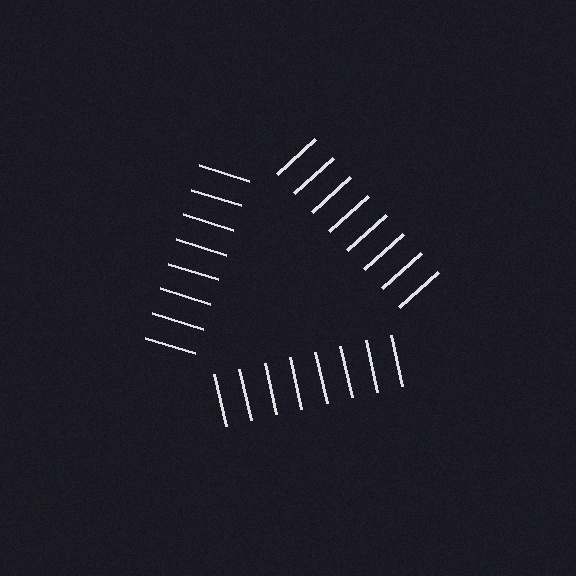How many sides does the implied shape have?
3 sides — the line-ends trace a triangle.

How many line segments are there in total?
24 — 8 along each of the 3 edges.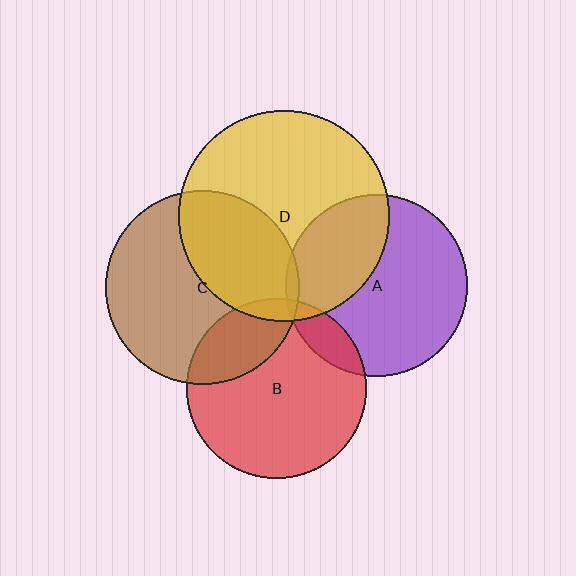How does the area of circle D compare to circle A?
Approximately 1.3 times.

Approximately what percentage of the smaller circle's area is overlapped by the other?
Approximately 40%.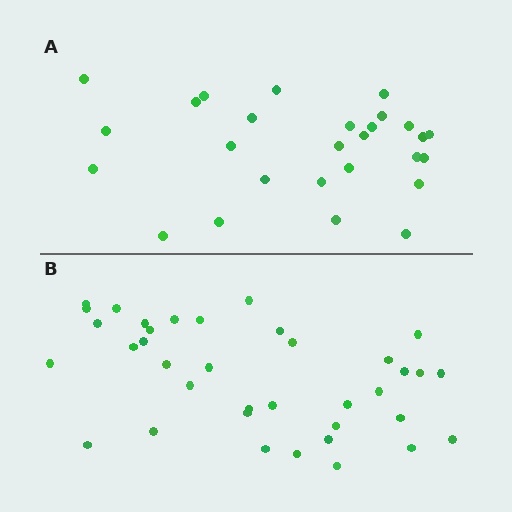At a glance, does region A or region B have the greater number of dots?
Region B (the bottom region) has more dots.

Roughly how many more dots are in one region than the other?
Region B has roughly 10 or so more dots than region A.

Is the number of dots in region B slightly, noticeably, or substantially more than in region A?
Region B has noticeably more, but not dramatically so. The ratio is roughly 1.4 to 1.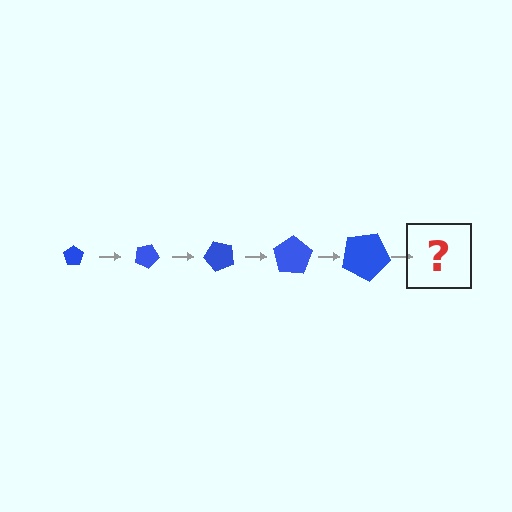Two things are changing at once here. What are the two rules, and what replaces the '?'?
The two rules are that the pentagon grows larger each step and it rotates 25 degrees each step. The '?' should be a pentagon, larger than the previous one and rotated 125 degrees from the start.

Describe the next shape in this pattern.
It should be a pentagon, larger than the previous one and rotated 125 degrees from the start.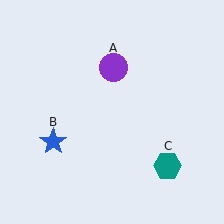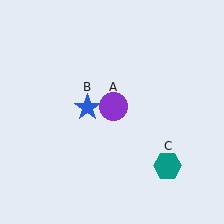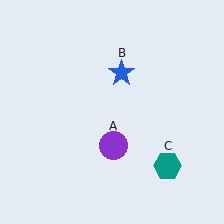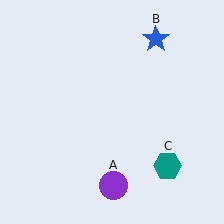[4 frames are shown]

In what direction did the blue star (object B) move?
The blue star (object B) moved up and to the right.